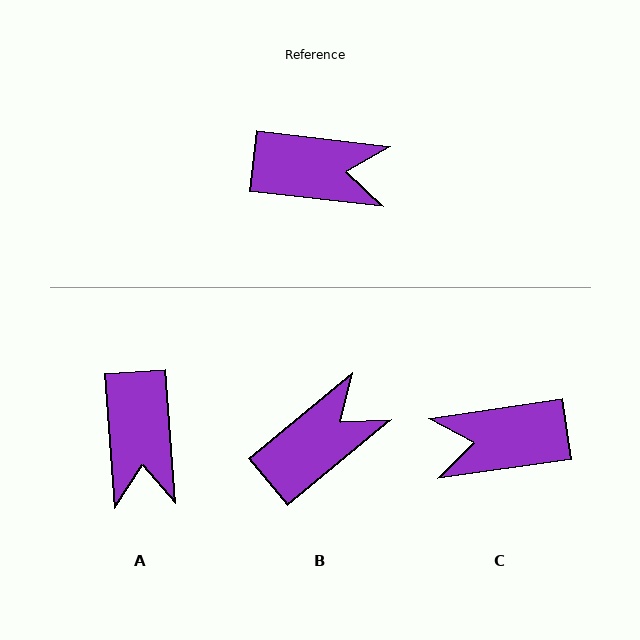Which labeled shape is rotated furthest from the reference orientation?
C, about 165 degrees away.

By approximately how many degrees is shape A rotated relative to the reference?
Approximately 79 degrees clockwise.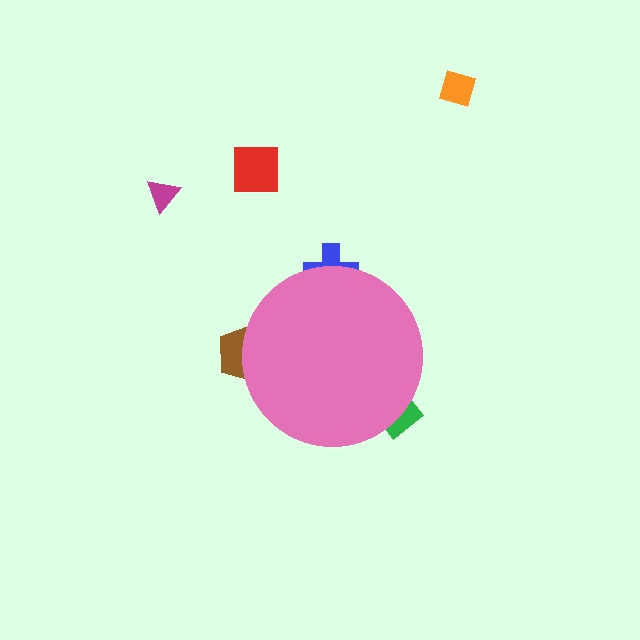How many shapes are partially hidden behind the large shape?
3 shapes are partially hidden.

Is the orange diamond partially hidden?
No, the orange diamond is fully visible.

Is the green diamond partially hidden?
Yes, the green diamond is partially hidden behind the pink circle.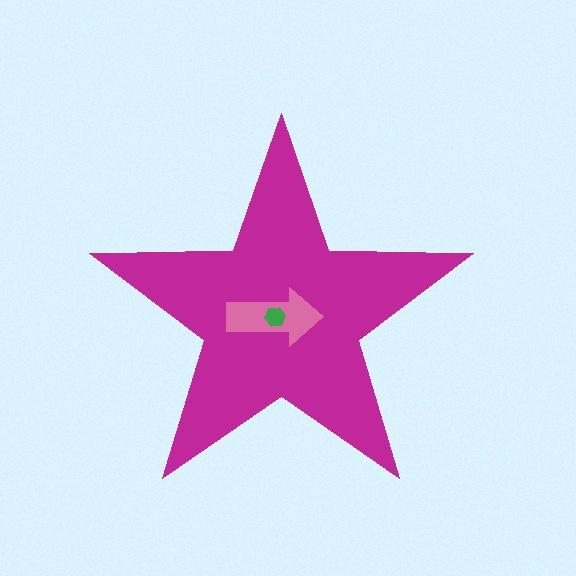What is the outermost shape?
The magenta star.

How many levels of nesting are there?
3.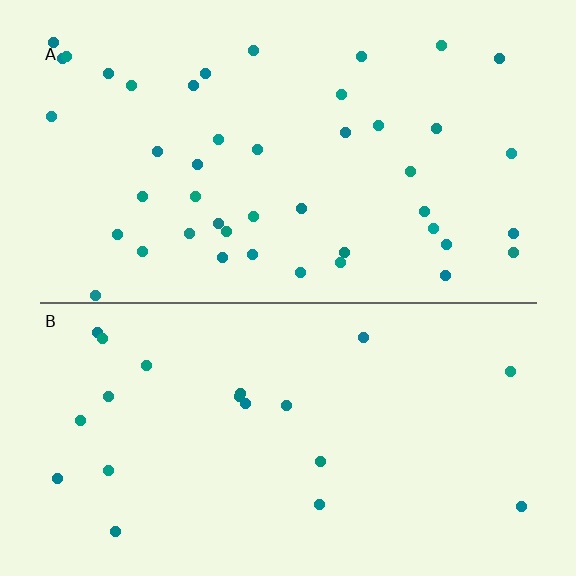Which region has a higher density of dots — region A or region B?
A (the top).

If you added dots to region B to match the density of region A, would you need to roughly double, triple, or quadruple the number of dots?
Approximately double.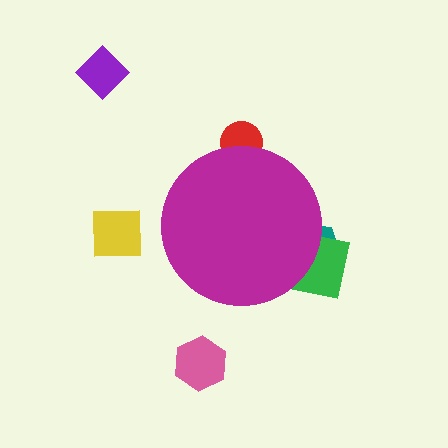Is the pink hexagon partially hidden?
No, the pink hexagon is fully visible.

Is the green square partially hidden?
Yes, the green square is partially hidden behind the magenta circle.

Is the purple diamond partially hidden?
No, the purple diamond is fully visible.